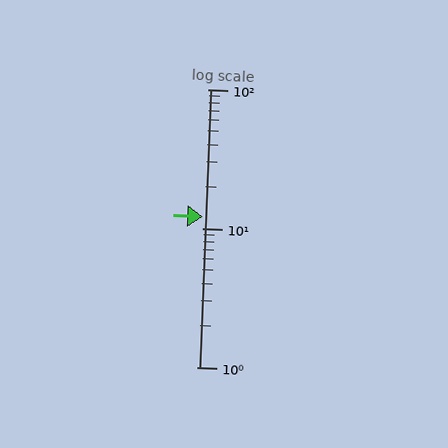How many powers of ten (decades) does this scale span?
The scale spans 2 decades, from 1 to 100.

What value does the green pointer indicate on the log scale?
The pointer indicates approximately 12.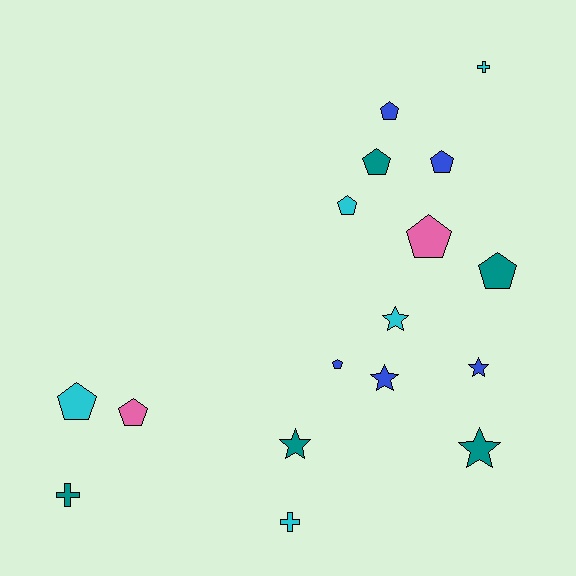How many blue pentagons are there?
There are 3 blue pentagons.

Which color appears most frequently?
Blue, with 5 objects.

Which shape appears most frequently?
Pentagon, with 9 objects.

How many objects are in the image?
There are 17 objects.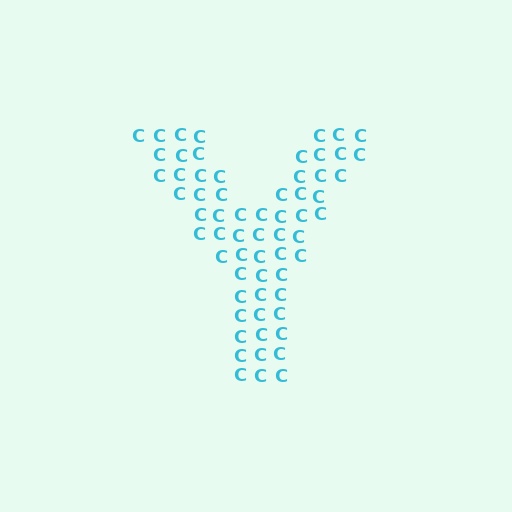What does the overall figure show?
The overall figure shows the letter Y.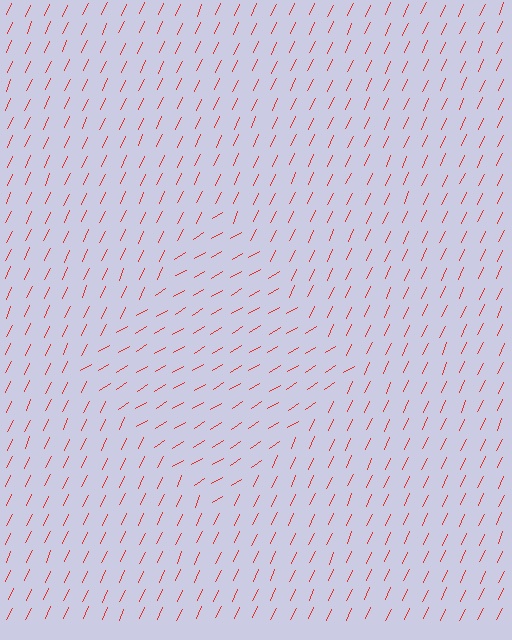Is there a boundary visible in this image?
Yes, there is a texture boundary formed by a change in line orientation.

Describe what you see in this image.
The image is filled with small red line segments. A diamond region in the image has lines oriented differently from the surrounding lines, creating a visible texture boundary.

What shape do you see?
I see a diamond.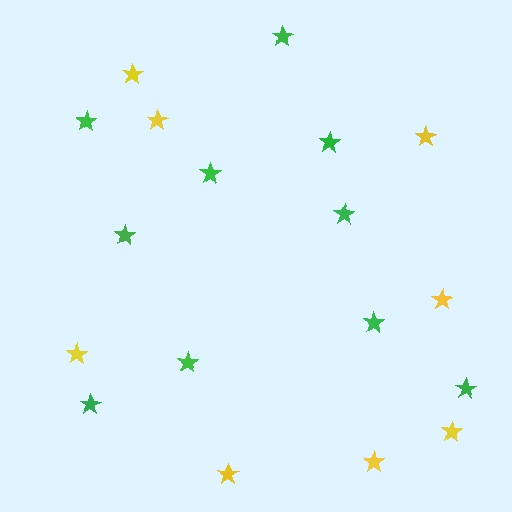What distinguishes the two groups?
There are 2 groups: one group of green stars (10) and one group of yellow stars (8).